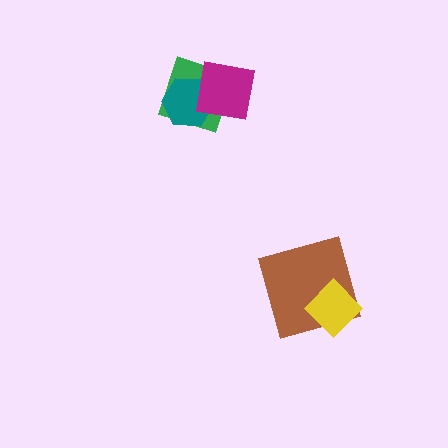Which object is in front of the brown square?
The yellow diamond is in front of the brown square.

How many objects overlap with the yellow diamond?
1 object overlaps with the yellow diamond.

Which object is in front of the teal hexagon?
The magenta square is in front of the teal hexagon.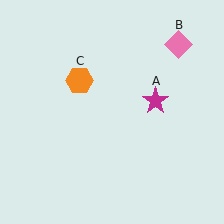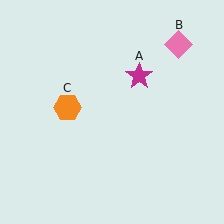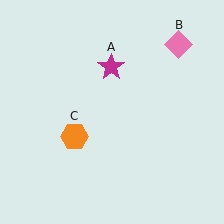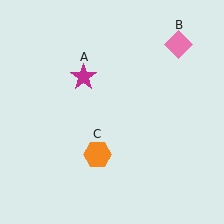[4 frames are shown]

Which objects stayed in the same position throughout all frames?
Pink diamond (object B) remained stationary.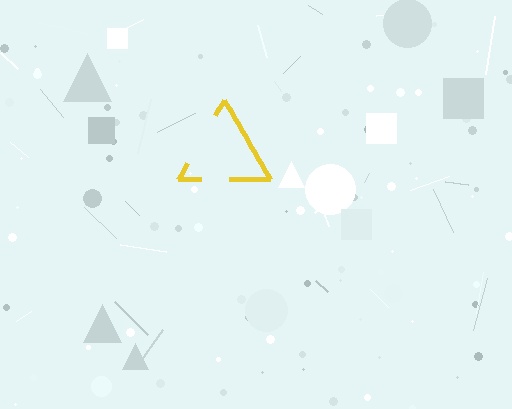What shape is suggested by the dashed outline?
The dashed outline suggests a triangle.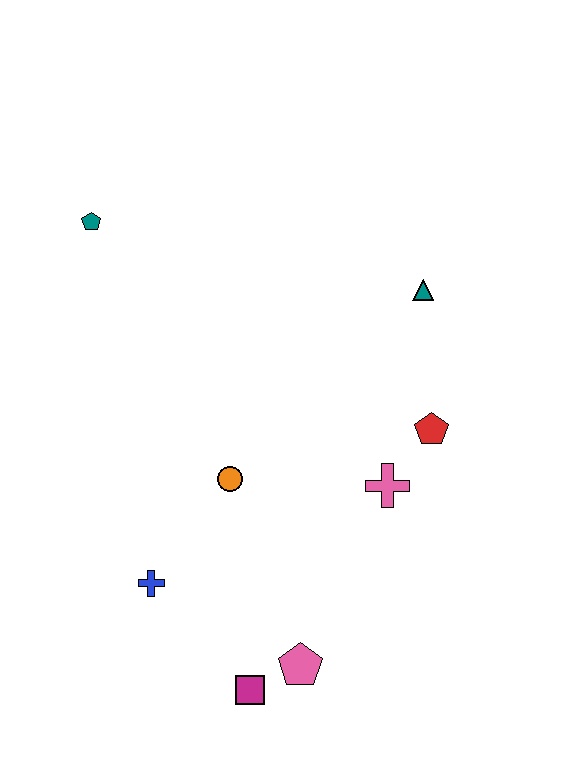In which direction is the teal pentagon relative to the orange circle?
The teal pentagon is above the orange circle.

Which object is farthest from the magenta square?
The teal pentagon is farthest from the magenta square.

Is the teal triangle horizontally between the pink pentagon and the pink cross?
No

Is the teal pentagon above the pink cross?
Yes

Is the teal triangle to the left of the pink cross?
No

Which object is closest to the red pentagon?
The pink cross is closest to the red pentagon.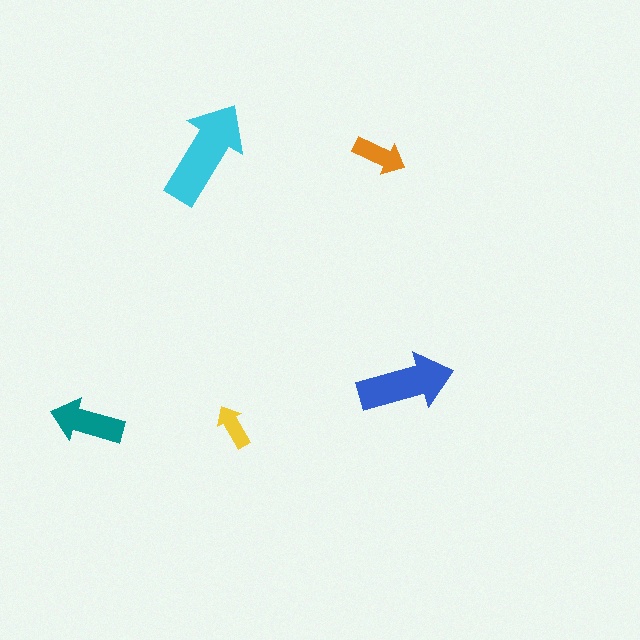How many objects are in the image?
There are 5 objects in the image.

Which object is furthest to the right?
The blue arrow is rightmost.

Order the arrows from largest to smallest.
the cyan one, the blue one, the teal one, the orange one, the yellow one.